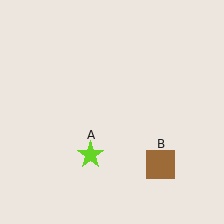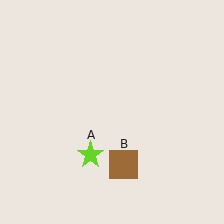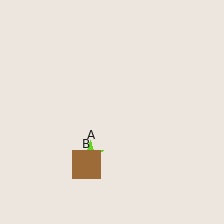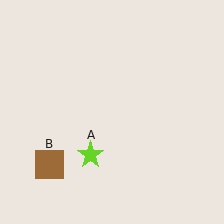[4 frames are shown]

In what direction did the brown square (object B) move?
The brown square (object B) moved left.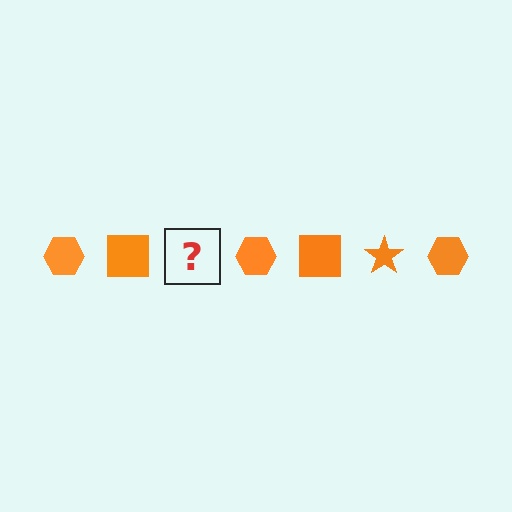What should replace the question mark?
The question mark should be replaced with an orange star.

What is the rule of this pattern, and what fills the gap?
The rule is that the pattern cycles through hexagon, square, star shapes in orange. The gap should be filled with an orange star.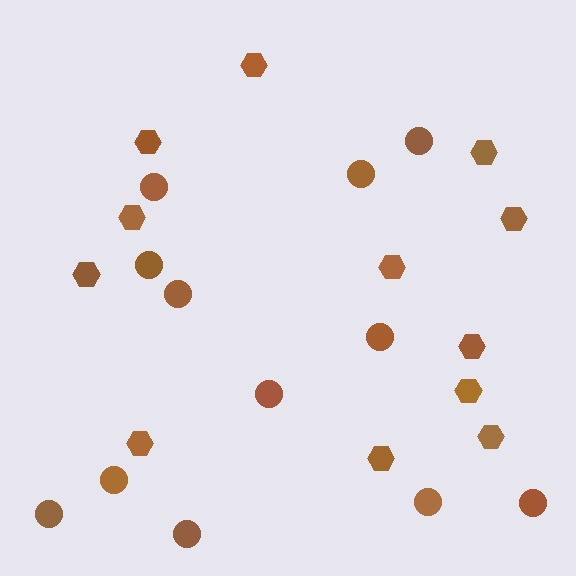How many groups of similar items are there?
There are 2 groups: one group of circles (12) and one group of hexagons (12).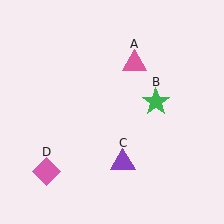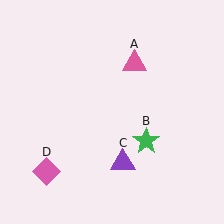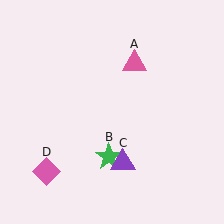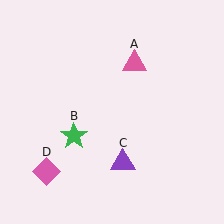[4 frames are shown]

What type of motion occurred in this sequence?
The green star (object B) rotated clockwise around the center of the scene.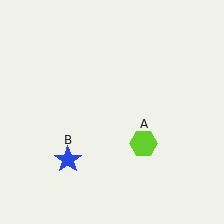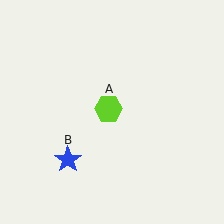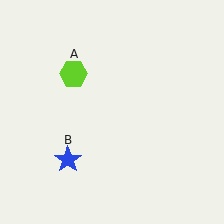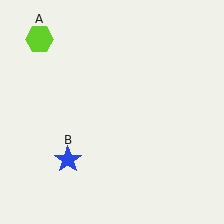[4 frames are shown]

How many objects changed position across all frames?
1 object changed position: lime hexagon (object A).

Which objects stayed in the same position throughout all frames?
Blue star (object B) remained stationary.